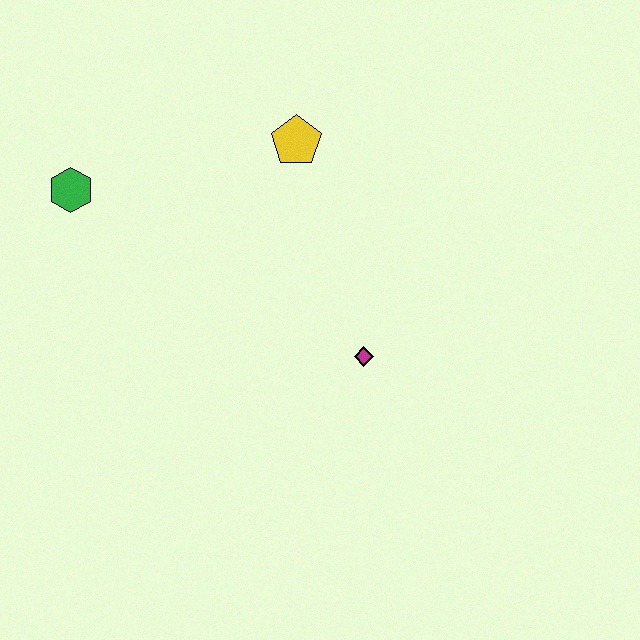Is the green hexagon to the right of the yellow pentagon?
No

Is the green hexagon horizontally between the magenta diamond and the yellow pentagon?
No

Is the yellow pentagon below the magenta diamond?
No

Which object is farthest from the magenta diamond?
The green hexagon is farthest from the magenta diamond.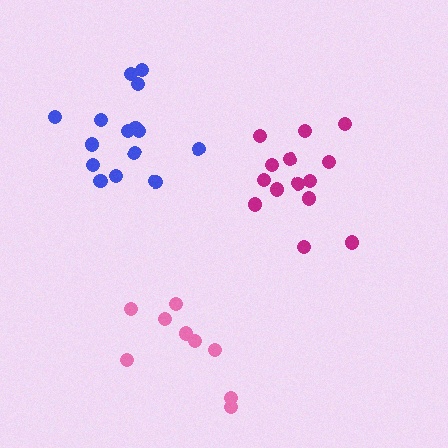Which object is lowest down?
The pink cluster is bottommost.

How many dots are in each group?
Group 1: 9 dots, Group 2: 15 dots, Group 3: 14 dots (38 total).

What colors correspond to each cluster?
The clusters are colored: pink, blue, magenta.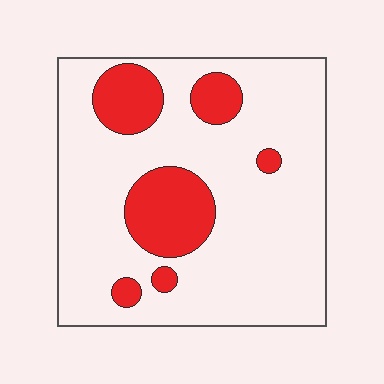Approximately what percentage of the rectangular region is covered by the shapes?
Approximately 20%.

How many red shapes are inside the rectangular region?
6.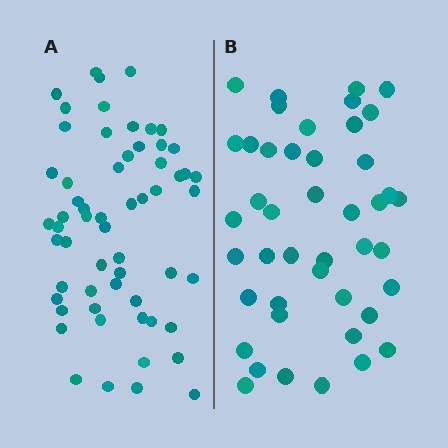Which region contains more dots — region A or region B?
Region A (the left region) has more dots.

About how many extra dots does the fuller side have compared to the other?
Region A has approximately 15 more dots than region B.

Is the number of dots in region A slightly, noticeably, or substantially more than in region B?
Region A has noticeably more, but not dramatically so. The ratio is roughly 1.3 to 1.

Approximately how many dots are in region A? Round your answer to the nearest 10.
About 60 dots. (The exact count is 59, which rounds to 60.)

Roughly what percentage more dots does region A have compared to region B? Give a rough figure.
About 35% more.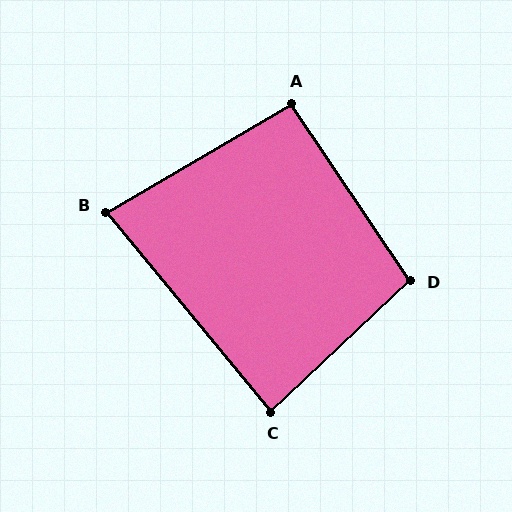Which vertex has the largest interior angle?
D, at approximately 99 degrees.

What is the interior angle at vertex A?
Approximately 94 degrees (approximately right).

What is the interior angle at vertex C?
Approximately 86 degrees (approximately right).